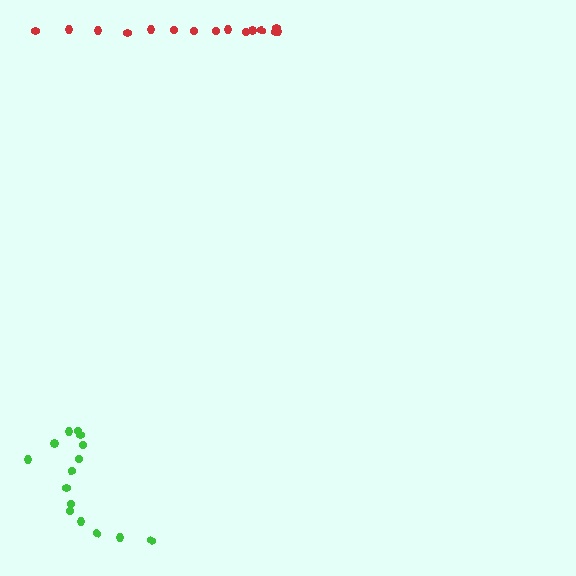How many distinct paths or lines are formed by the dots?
There are 2 distinct paths.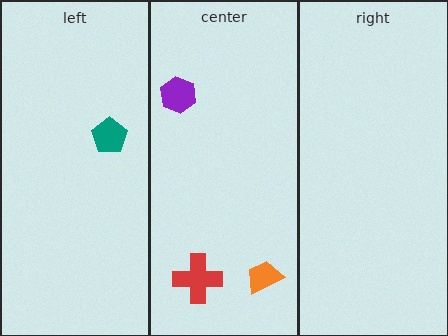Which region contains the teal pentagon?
The left region.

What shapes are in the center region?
The red cross, the purple hexagon, the orange trapezoid.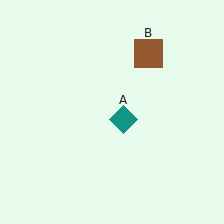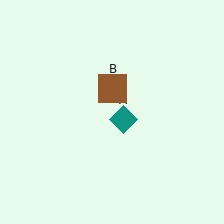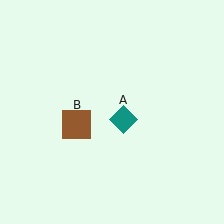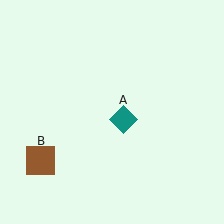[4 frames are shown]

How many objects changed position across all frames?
1 object changed position: brown square (object B).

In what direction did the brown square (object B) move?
The brown square (object B) moved down and to the left.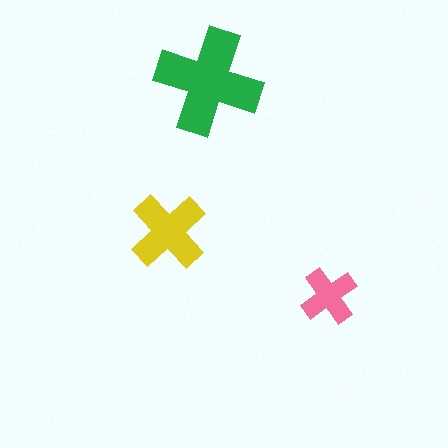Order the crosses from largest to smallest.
the green one, the yellow one, the pink one.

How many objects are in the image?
There are 3 objects in the image.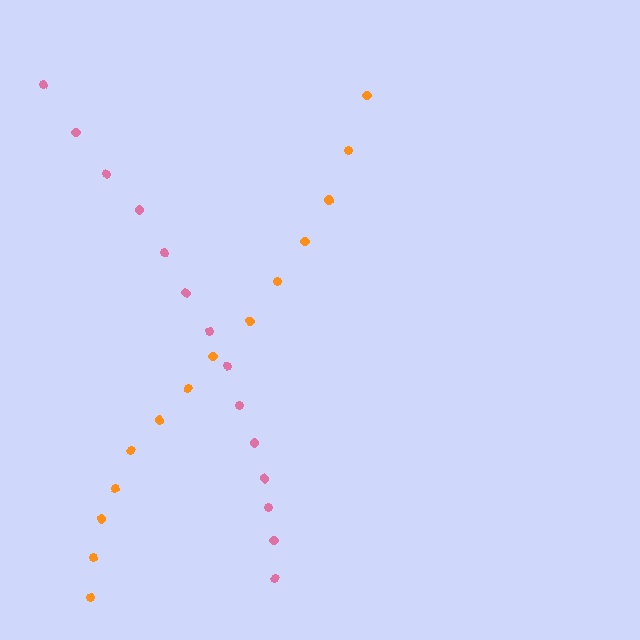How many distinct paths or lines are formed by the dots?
There are 2 distinct paths.